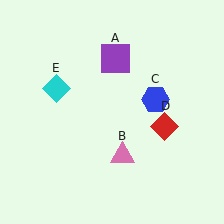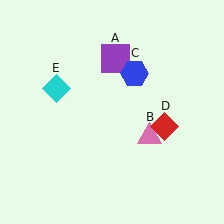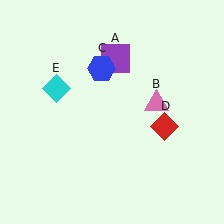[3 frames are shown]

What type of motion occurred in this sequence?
The pink triangle (object B), blue hexagon (object C) rotated counterclockwise around the center of the scene.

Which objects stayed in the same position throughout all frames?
Purple square (object A) and red diamond (object D) and cyan diamond (object E) remained stationary.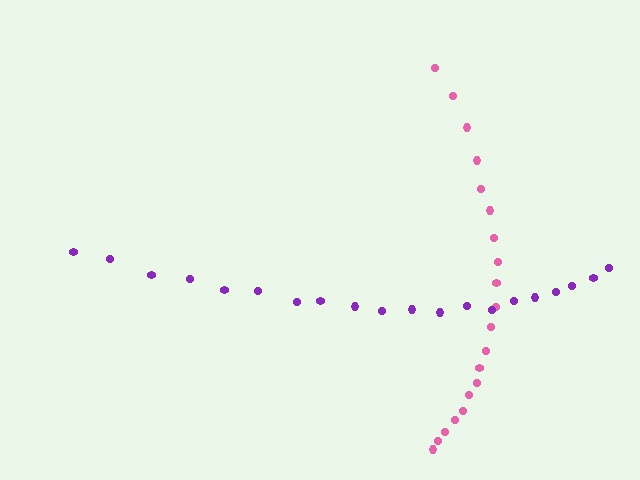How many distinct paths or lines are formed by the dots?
There are 2 distinct paths.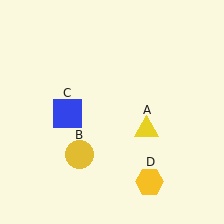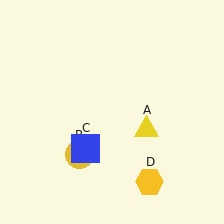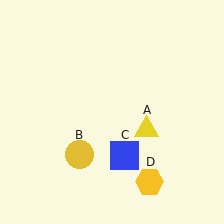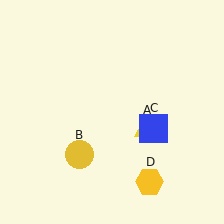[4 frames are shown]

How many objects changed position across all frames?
1 object changed position: blue square (object C).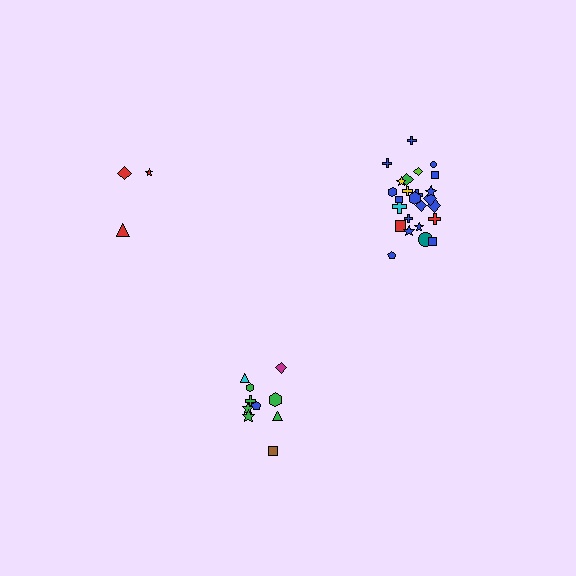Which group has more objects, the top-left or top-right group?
The top-right group.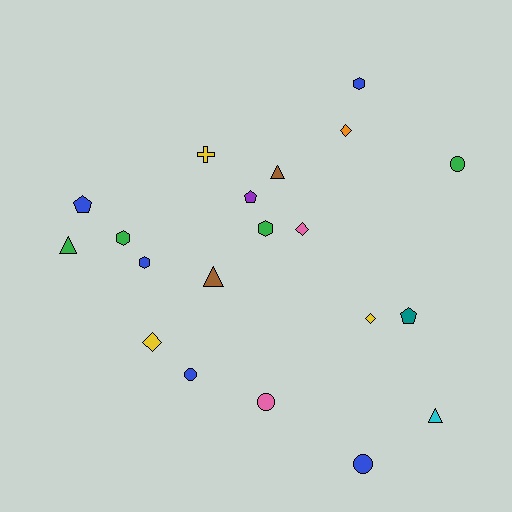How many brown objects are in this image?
There are 2 brown objects.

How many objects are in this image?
There are 20 objects.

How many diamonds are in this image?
There are 4 diamonds.